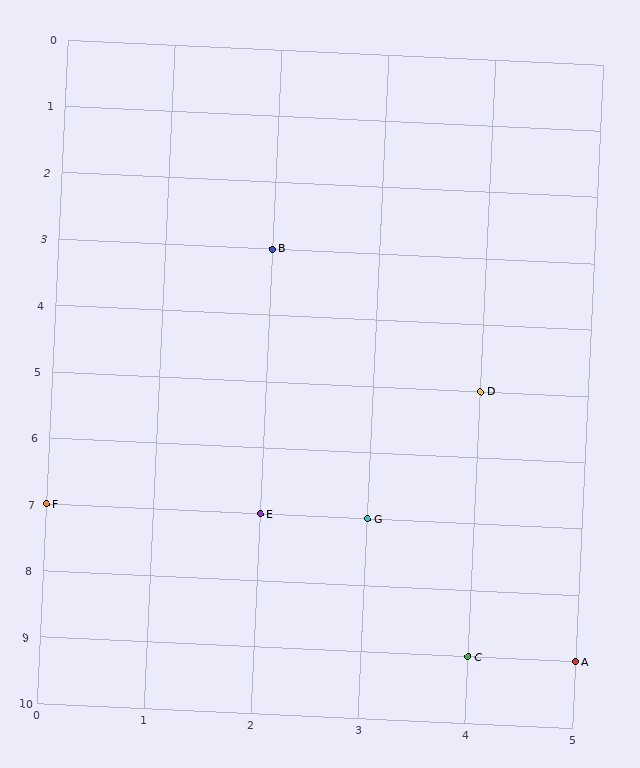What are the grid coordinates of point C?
Point C is at grid coordinates (4, 9).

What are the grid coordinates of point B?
Point B is at grid coordinates (2, 3).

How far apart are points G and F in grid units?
Points G and F are 3 columns apart.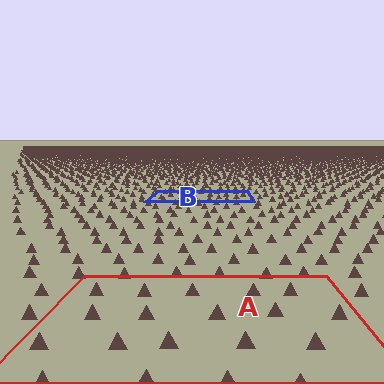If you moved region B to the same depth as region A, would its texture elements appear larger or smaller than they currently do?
They would appear larger. At a closer depth, the same texture elements are projected at a bigger on-screen size.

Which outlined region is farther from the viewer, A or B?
Region B is farther from the viewer — the texture elements inside it appear smaller and more densely packed.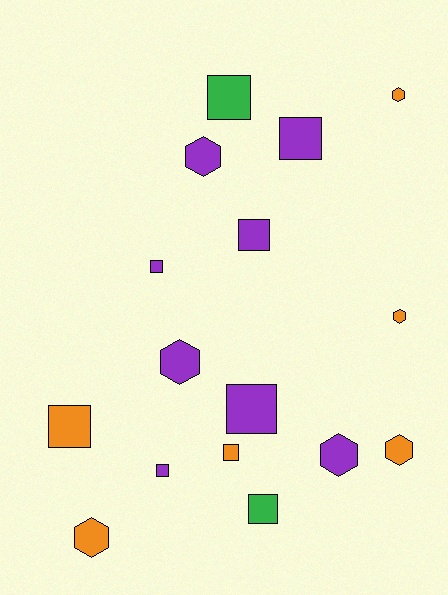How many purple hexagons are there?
There are 3 purple hexagons.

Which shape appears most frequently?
Square, with 9 objects.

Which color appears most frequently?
Purple, with 8 objects.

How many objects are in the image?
There are 16 objects.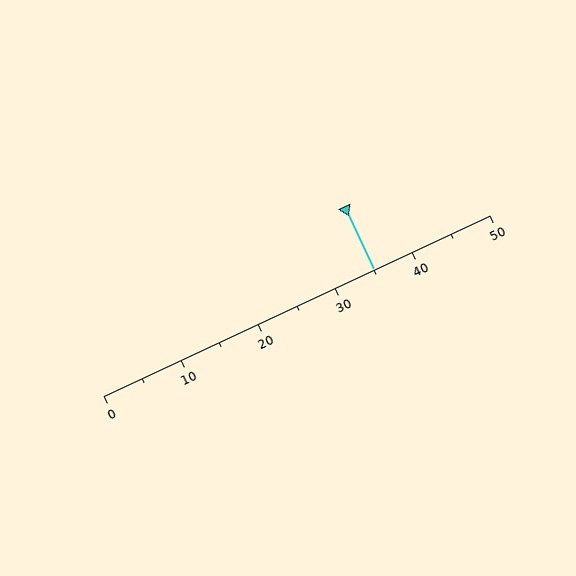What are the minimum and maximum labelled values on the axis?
The axis runs from 0 to 50.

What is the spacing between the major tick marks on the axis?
The major ticks are spaced 10 apart.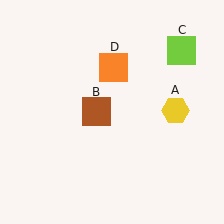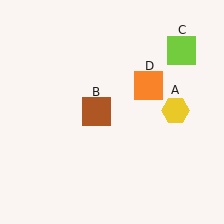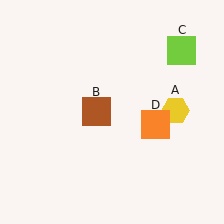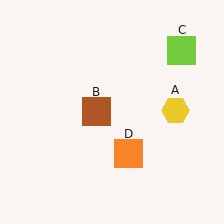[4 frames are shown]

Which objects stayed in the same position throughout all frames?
Yellow hexagon (object A) and brown square (object B) and lime square (object C) remained stationary.